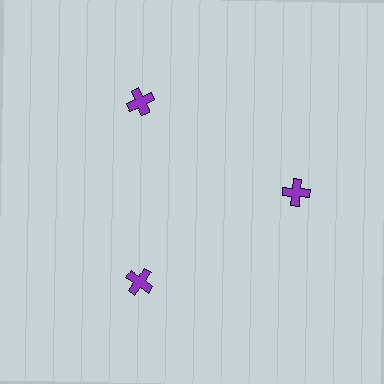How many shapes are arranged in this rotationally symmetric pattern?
There are 3 shapes, arranged in 3 groups of 1.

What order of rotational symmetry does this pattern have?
This pattern has 3-fold rotational symmetry.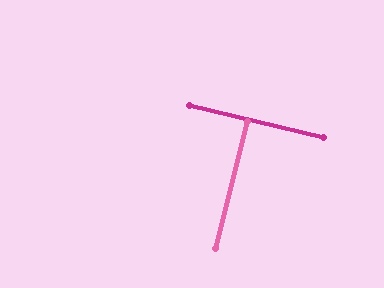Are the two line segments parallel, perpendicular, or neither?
Perpendicular — they meet at approximately 89°.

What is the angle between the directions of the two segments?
Approximately 89 degrees.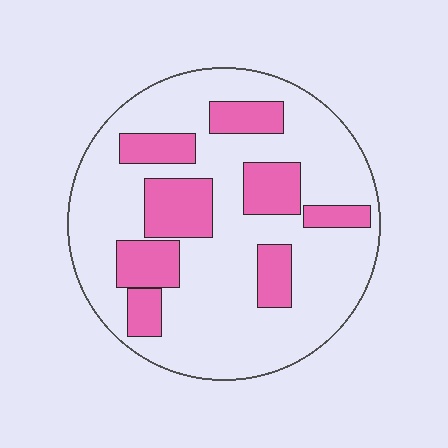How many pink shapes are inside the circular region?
8.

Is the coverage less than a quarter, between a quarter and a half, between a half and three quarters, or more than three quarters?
Between a quarter and a half.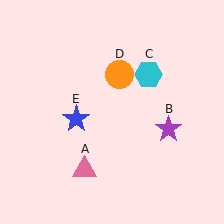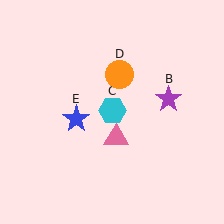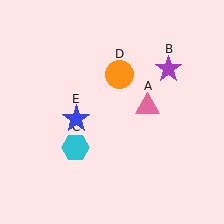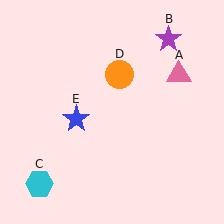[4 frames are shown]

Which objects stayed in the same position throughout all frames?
Orange circle (object D) and blue star (object E) remained stationary.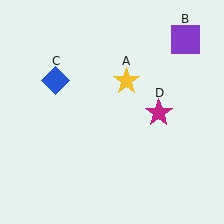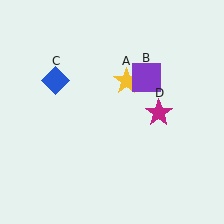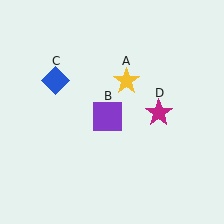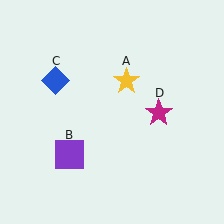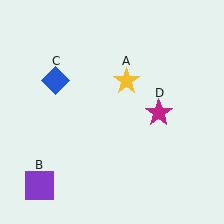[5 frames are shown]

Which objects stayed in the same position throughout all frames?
Yellow star (object A) and blue diamond (object C) and magenta star (object D) remained stationary.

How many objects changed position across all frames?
1 object changed position: purple square (object B).